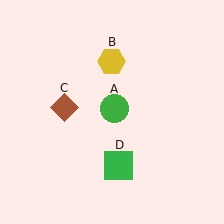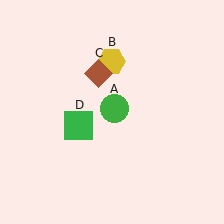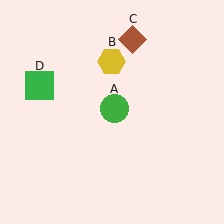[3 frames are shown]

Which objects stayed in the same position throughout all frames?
Green circle (object A) and yellow hexagon (object B) remained stationary.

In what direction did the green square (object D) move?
The green square (object D) moved up and to the left.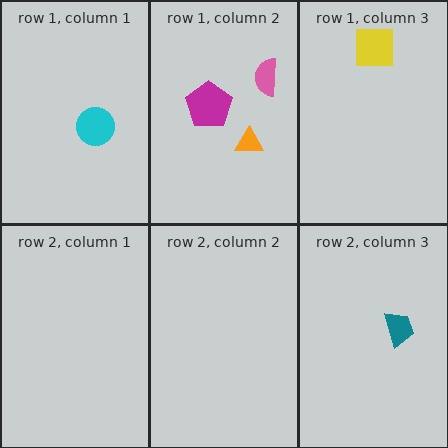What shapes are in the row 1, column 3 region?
The yellow square.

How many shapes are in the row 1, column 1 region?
1.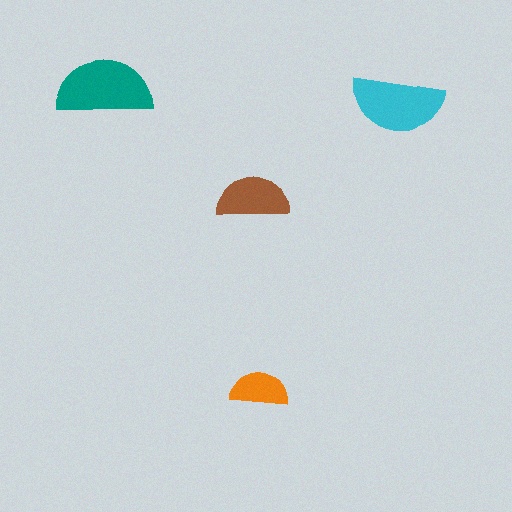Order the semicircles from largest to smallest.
the teal one, the cyan one, the brown one, the orange one.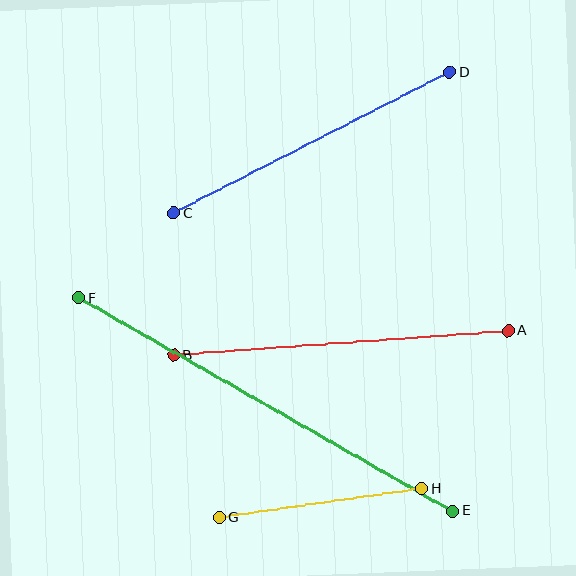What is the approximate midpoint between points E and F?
The midpoint is at approximately (266, 404) pixels.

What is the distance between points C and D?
The distance is approximately 310 pixels.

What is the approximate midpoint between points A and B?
The midpoint is at approximately (341, 343) pixels.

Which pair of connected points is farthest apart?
Points E and F are farthest apart.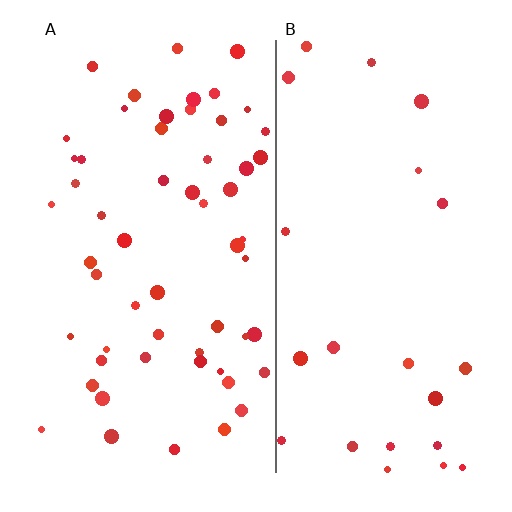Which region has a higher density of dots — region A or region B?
A (the left).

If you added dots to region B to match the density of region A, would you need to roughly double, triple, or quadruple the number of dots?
Approximately double.